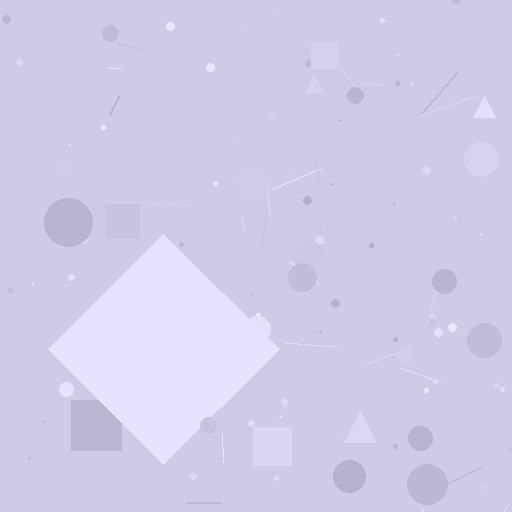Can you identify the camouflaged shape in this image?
The camouflaged shape is a diamond.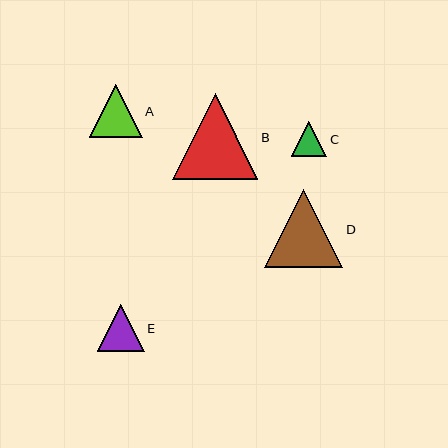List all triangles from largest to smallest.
From largest to smallest: B, D, A, E, C.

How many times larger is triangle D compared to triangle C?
Triangle D is approximately 2.2 times the size of triangle C.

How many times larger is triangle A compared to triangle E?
Triangle A is approximately 1.1 times the size of triangle E.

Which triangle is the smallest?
Triangle C is the smallest with a size of approximately 35 pixels.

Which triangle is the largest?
Triangle B is the largest with a size of approximately 86 pixels.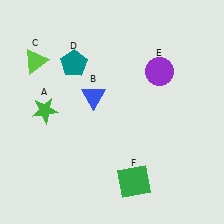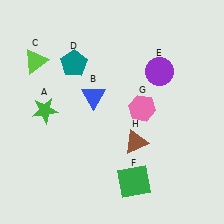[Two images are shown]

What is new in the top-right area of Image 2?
A pink hexagon (G) was added in the top-right area of Image 2.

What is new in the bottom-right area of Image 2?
A brown triangle (H) was added in the bottom-right area of Image 2.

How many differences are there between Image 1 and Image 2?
There are 2 differences between the two images.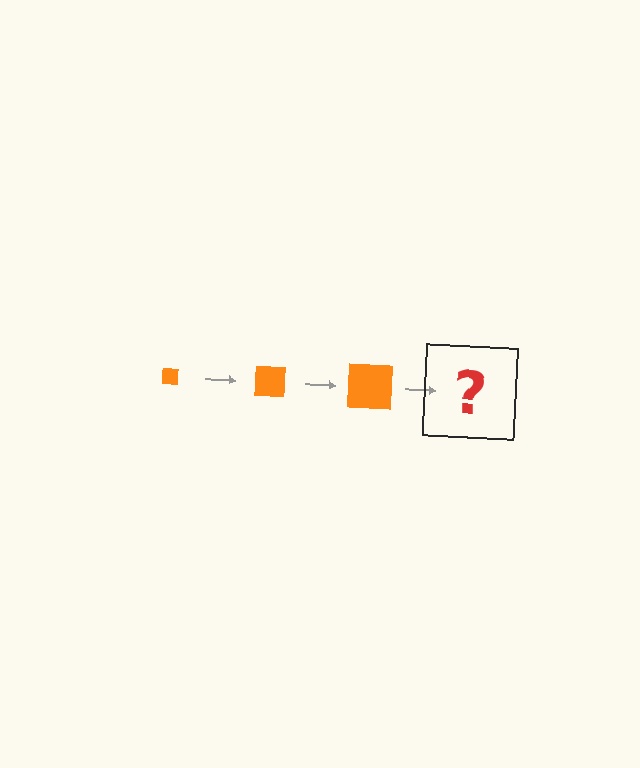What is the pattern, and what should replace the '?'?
The pattern is that the square gets progressively larger each step. The '?' should be an orange square, larger than the previous one.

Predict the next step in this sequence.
The next step is an orange square, larger than the previous one.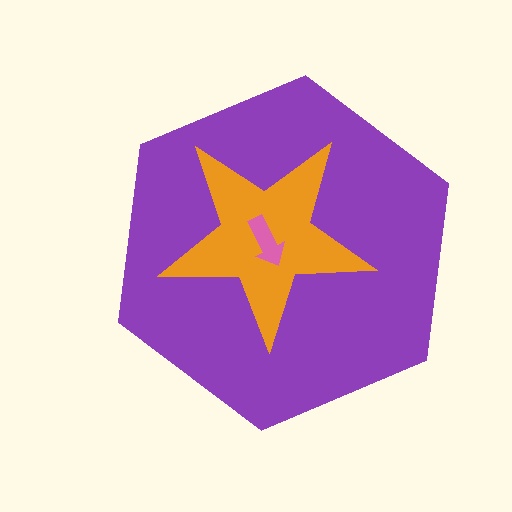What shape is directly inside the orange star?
The pink arrow.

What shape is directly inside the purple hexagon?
The orange star.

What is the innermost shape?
The pink arrow.